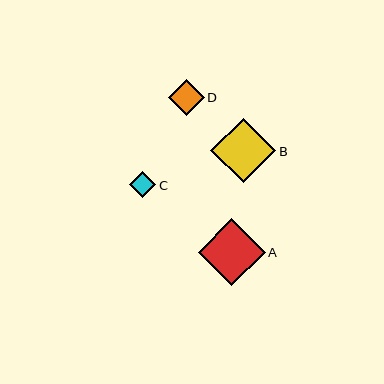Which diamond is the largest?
Diamond A is the largest with a size of approximately 67 pixels.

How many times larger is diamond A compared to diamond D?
Diamond A is approximately 1.9 times the size of diamond D.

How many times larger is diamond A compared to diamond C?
Diamond A is approximately 2.5 times the size of diamond C.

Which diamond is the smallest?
Diamond C is the smallest with a size of approximately 27 pixels.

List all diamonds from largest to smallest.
From largest to smallest: A, B, D, C.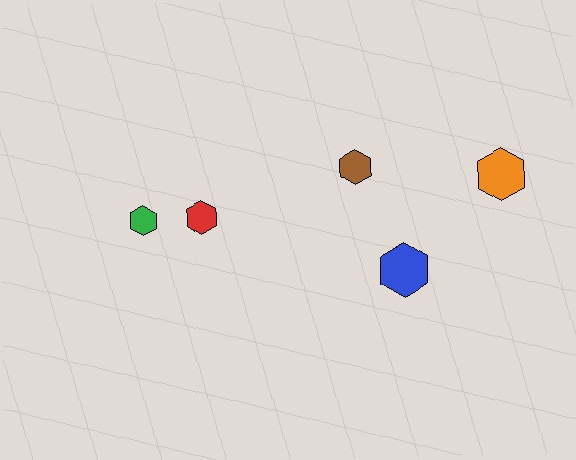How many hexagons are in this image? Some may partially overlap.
There are 5 hexagons.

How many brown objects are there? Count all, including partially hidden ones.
There is 1 brown object.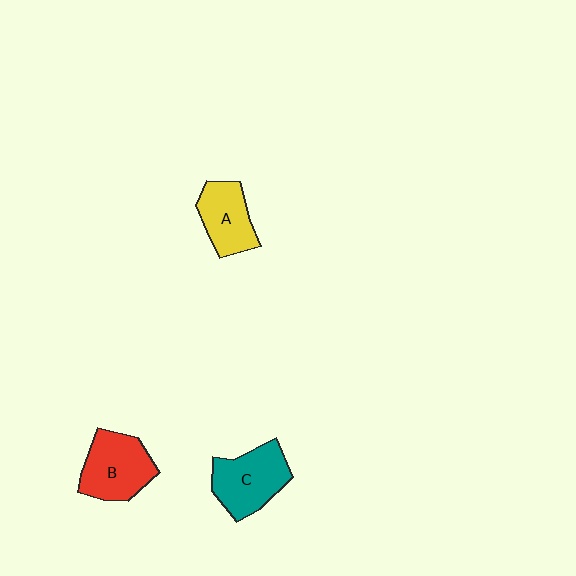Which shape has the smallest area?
Shape A (yellow).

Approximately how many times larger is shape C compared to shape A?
Approximately 1.3 times.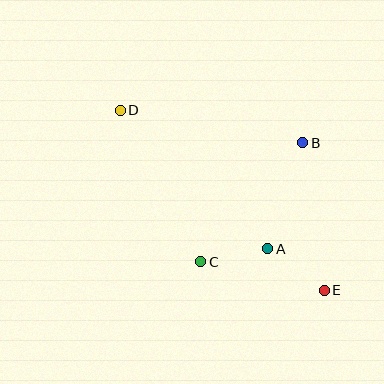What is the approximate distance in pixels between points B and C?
The distance between B and C is approximately 157 pixels.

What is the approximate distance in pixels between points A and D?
The distance between A and D is approximately 202 pixels.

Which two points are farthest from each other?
Points D and E are farthest from each other.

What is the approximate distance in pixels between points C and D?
The distance between C and D is approximately 172 pixels.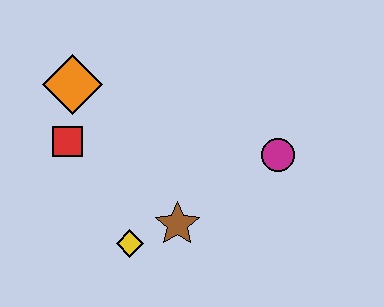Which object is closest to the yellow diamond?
The brown star is closest to the yellow diamond.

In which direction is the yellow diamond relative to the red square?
The yellow diamond is below the red square.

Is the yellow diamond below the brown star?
Yes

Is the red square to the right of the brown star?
No